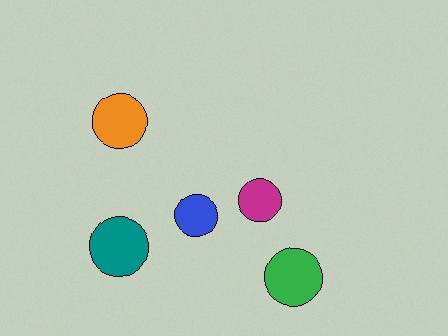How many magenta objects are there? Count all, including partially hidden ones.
There is 1 magenta object.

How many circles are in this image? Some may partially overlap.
There are 5 circles.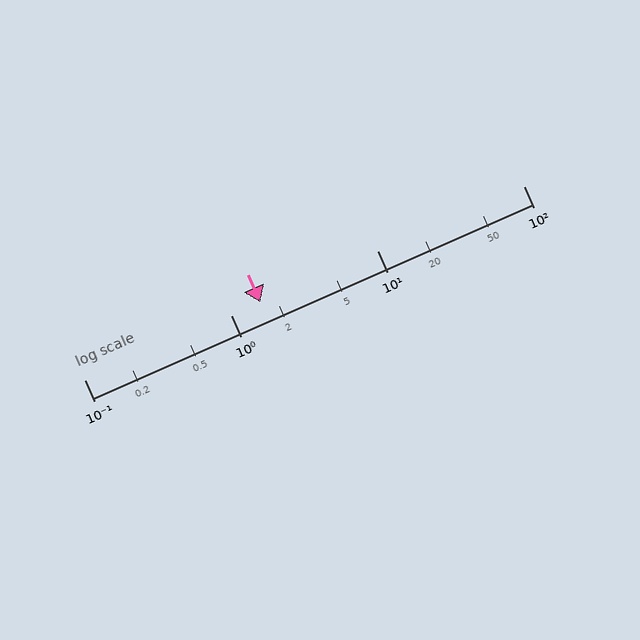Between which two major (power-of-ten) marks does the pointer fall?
The pointer is between 1 and 10.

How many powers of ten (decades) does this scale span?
The scale spans 3 decades, from 0.1 to 100.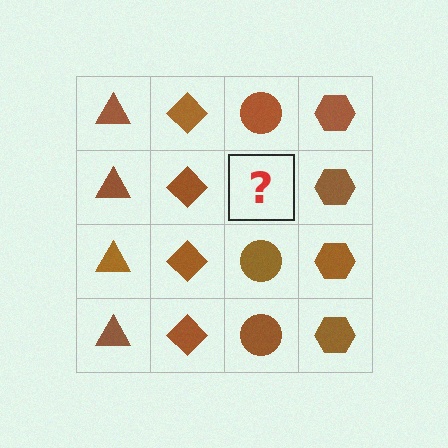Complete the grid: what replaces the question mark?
The question mark should be replaced with a brown circle.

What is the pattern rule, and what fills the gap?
The rule is that each column has a consistent shape. The gap should be filled with a brown circle.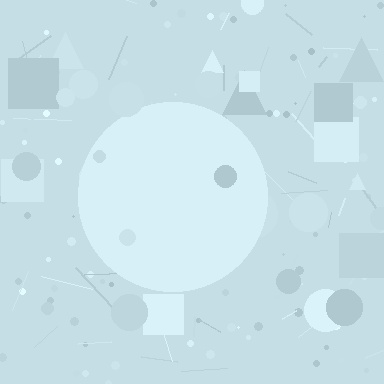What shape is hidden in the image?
A circle is hidden in the image.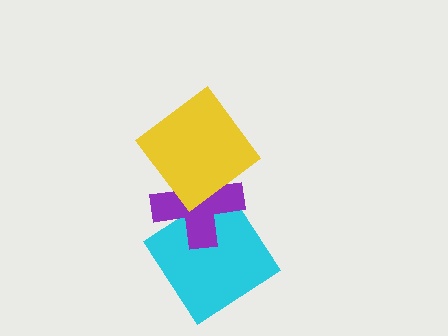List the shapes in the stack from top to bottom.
From top to bottom: the yellow diamond, the purple cross, the cyan diamond.